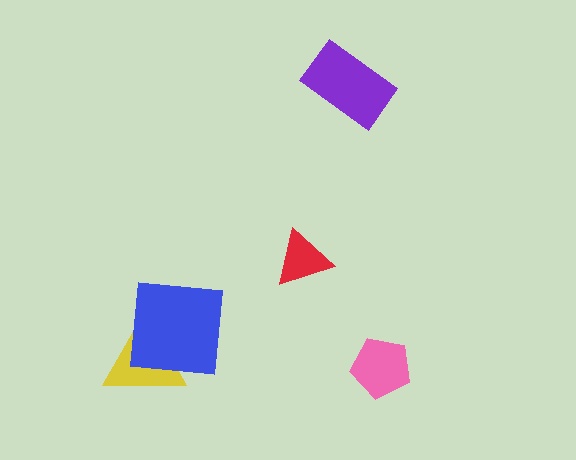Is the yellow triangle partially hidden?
Yes, it is partially covered by another shape.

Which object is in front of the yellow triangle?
The blue square is in front of the yellow triangle.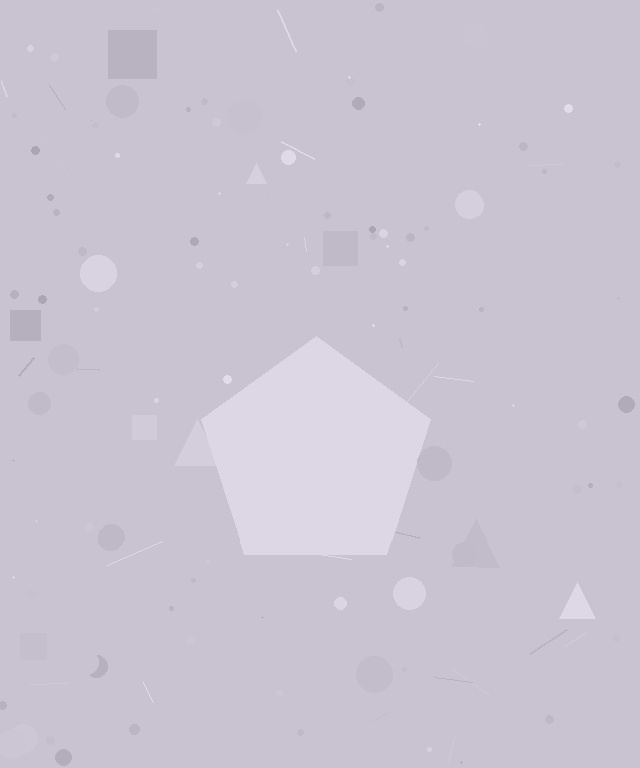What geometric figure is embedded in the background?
A pentagon is embedded in the background.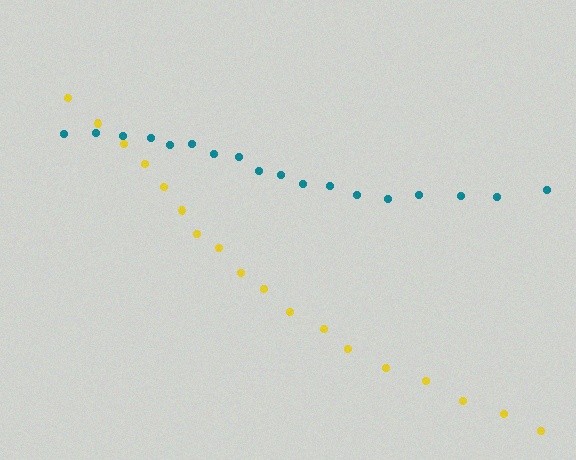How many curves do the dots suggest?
There are 2 distinct paths.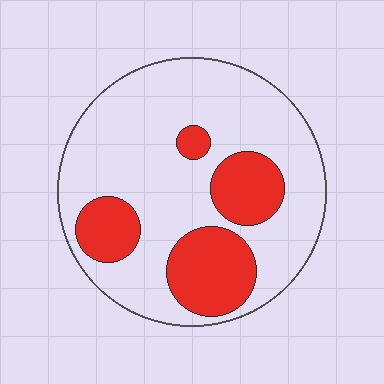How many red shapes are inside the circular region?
4.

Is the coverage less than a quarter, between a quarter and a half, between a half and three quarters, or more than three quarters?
Between a quarter and a half.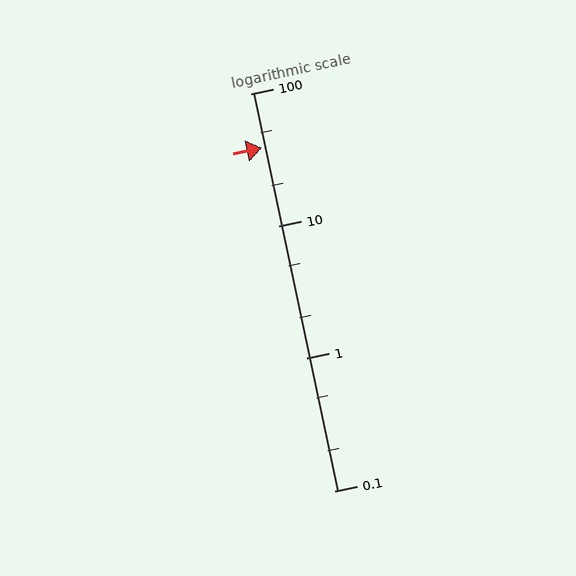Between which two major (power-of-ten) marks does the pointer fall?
The pointer is between 10 and 100.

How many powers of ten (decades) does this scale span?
The scale spans 3 decades, from 0.1 to 100.